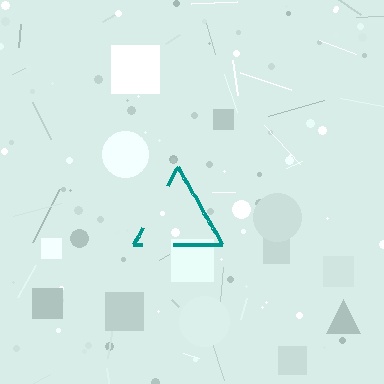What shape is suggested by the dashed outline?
The dashed outline suggests a triangle.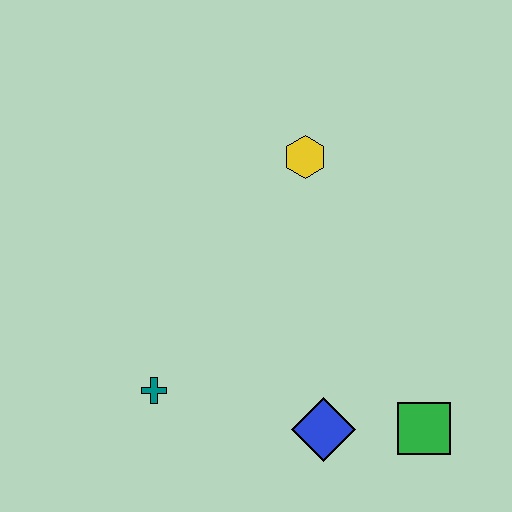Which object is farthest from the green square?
The yellow hexagon is farthest from the green square.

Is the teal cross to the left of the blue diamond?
Yes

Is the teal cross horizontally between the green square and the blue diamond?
No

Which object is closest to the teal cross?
The blue diamond is closest to the teal cross.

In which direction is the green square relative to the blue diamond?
The green square is to the right of the blue diamond.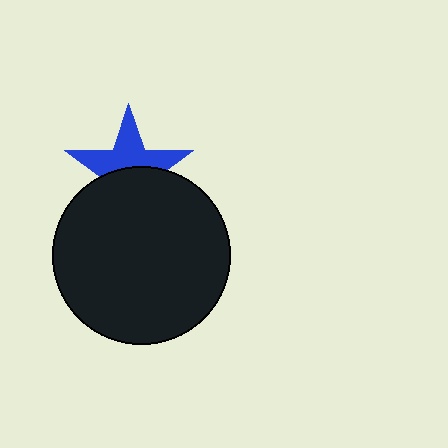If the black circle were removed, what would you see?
You would see the complete blue star.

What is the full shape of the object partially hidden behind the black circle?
The partially hidden object is a blue star.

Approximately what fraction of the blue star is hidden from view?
Roughly 49% of the blue star is hidden behind the black circle.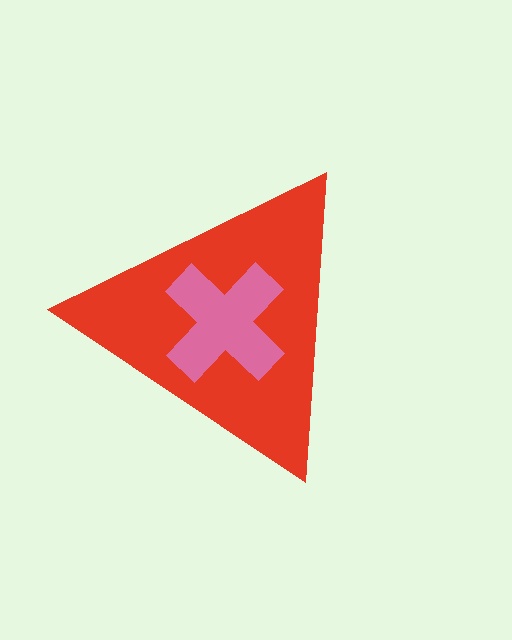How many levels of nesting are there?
2.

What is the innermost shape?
The pink cross.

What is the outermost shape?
The red triangle.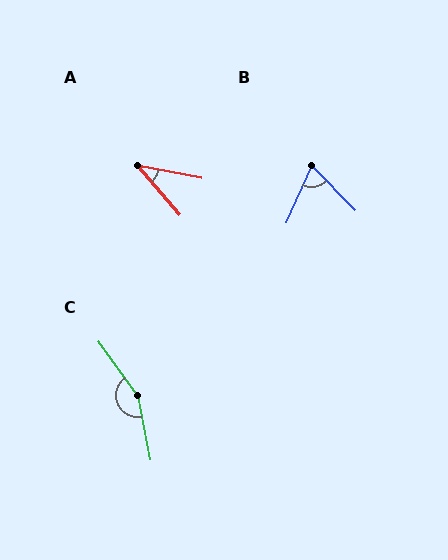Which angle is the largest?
C, at approximately 155 degrees.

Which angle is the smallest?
A, at approximately 38 degrees.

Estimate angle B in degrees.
Approximately 69 degrees.